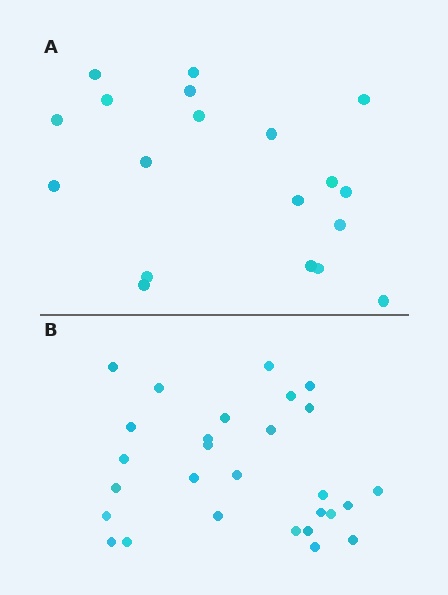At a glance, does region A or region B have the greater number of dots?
Region B (the bottom region) has more dots.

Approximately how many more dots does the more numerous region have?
Region B has roughly 8 or so more dots than region A.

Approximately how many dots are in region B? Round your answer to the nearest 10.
About 30 dots. (The exact count is 28, which rounds to 30.)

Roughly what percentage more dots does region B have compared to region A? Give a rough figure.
About 45% more.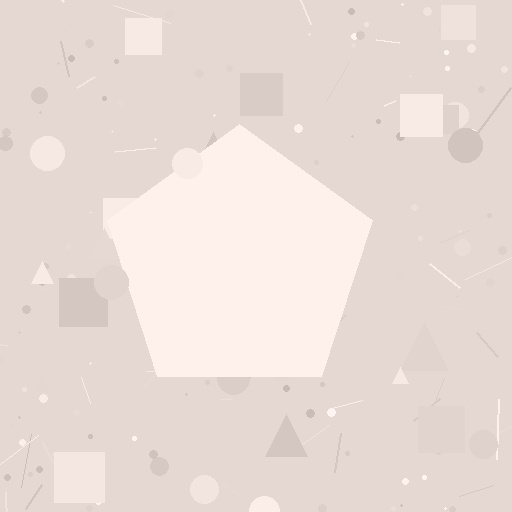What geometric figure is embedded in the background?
A pentagon is embedded in the background.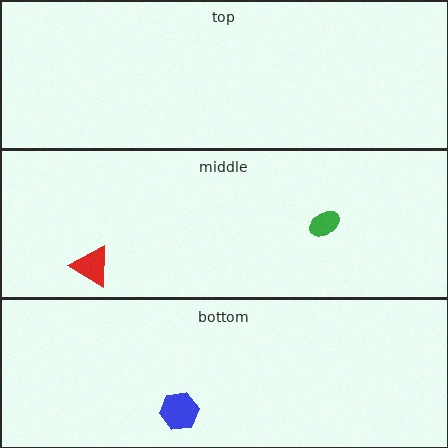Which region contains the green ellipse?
The middle region.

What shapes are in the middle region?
The red triangle, the green ellipse.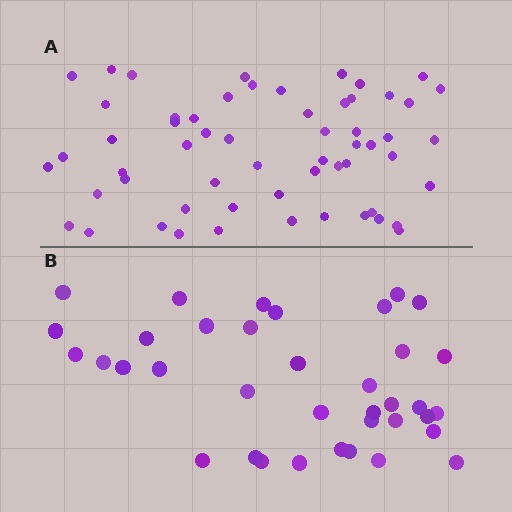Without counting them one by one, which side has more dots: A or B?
Region A (the top region) has more dots.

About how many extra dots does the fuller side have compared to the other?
Region A has approximately 20 more dots than region B.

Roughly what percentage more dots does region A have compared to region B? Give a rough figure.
About 55% more.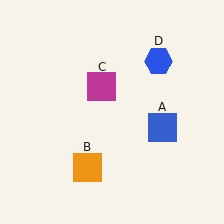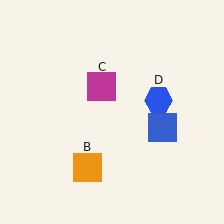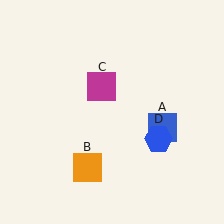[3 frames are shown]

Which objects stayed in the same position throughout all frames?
Blue square (object A) and orange square (object B) and magenta square (object C) remained stationary.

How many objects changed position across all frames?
1 object changed position: blue hexagon (object D).